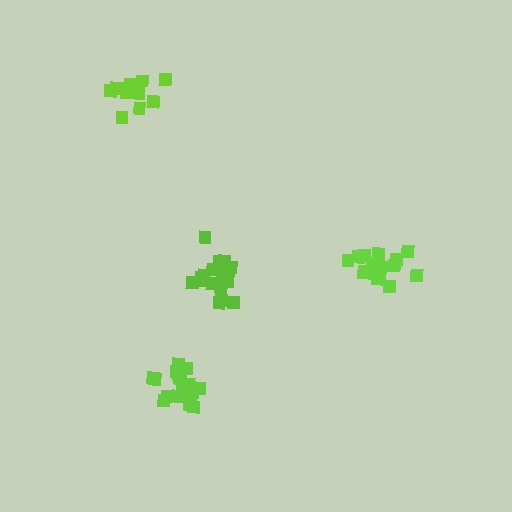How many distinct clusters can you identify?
There are 4 distinct clusters.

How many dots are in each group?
Group 1: 20 dots, Group 2: 14 dots, Group 3: 18 dots, Group 4: 18 dots (70 total).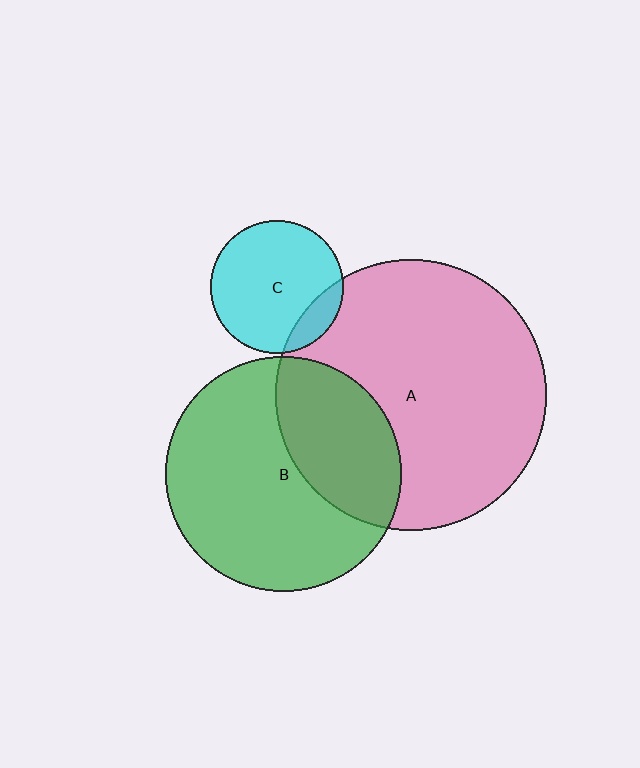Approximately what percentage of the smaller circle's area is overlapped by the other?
Approximately 15%.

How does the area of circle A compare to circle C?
Approximately 4.2 times.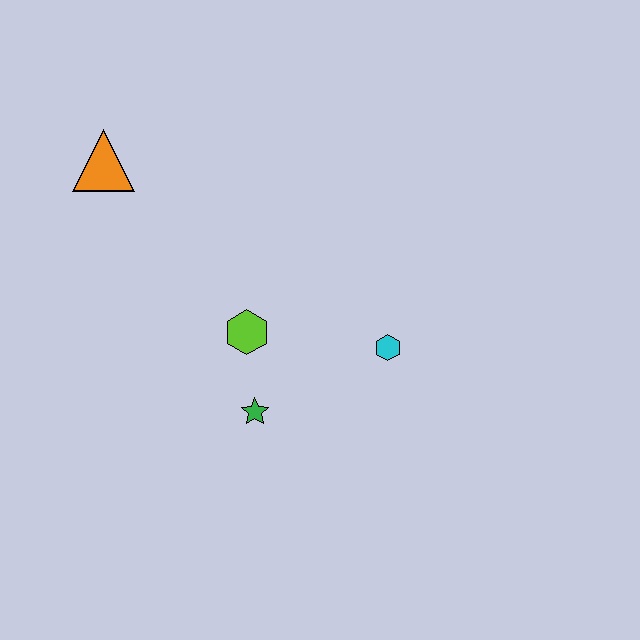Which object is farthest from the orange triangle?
The cyan hexagon is farthest from the orange triangle.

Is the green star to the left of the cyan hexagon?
Yes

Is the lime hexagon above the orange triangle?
No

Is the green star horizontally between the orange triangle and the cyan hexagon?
Yes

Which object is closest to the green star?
The lime hexagon is closest to the green star.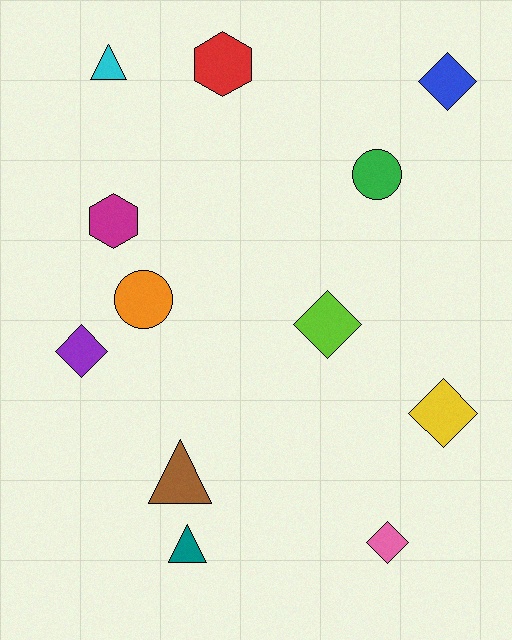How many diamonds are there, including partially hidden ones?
There are 5 diamonds.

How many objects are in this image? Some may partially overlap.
There are 12 objects.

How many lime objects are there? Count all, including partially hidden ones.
There is 1 lime object.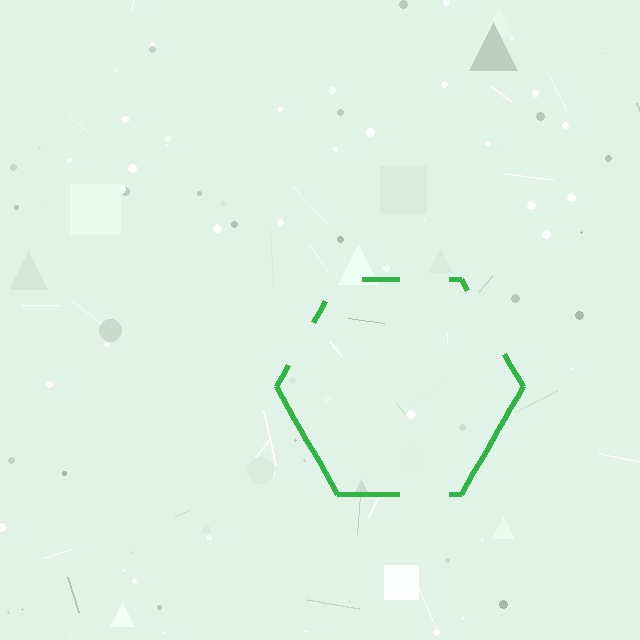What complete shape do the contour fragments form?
The contour fragments form a hexagon.